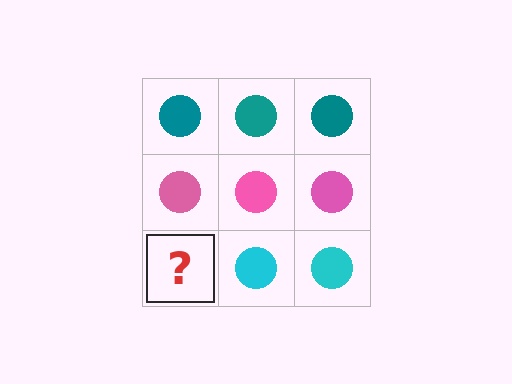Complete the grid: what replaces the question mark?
The question mark should be replaced with a cyan circle.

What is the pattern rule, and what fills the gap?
The rule is that each row has a consistent color. The gap should be filled with a cyan circle.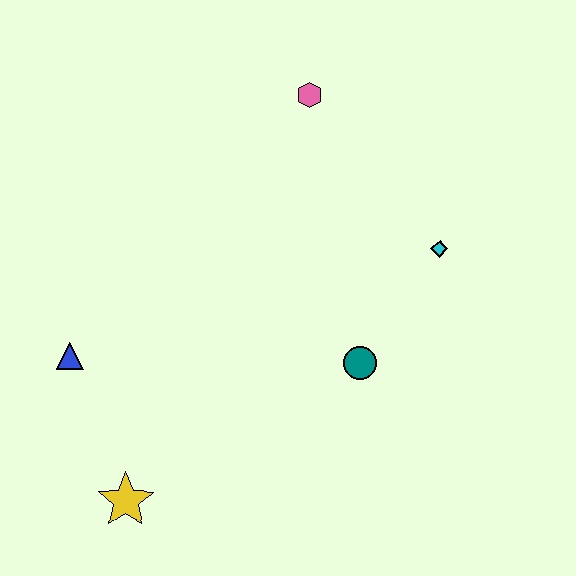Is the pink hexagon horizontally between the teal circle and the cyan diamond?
No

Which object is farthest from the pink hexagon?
The yellow star is farthest from the pink hexagon.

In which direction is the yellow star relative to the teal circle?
The yellow star is to the left of the teal circle.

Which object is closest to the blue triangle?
The yellow star is closest to the blue triangle.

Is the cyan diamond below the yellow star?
No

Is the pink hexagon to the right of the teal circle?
No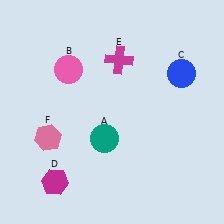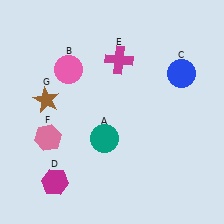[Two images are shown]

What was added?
A brown star (G) was added in Image 2.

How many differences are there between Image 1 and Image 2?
There is 1 difference between the two images.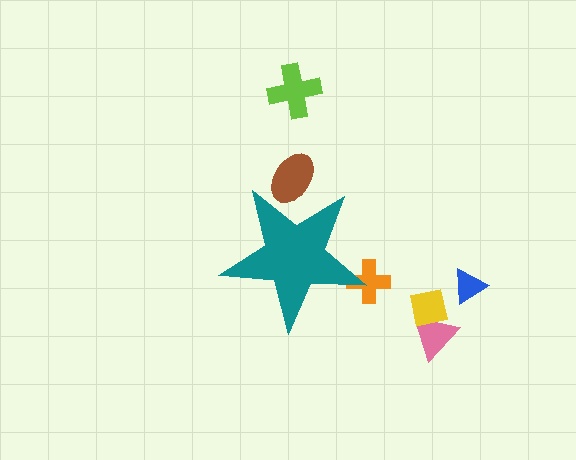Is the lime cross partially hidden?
No, the lime cross is fully visible.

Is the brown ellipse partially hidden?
Yes, the brown ellipse is partially hidden behind the teal star.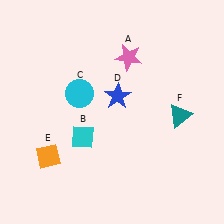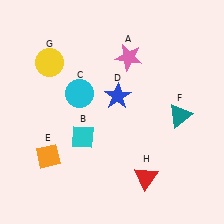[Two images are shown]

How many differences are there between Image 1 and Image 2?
There are 2 differences between the two images.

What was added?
A yellow circle (G), a red triangle (H) were added in Image 2.